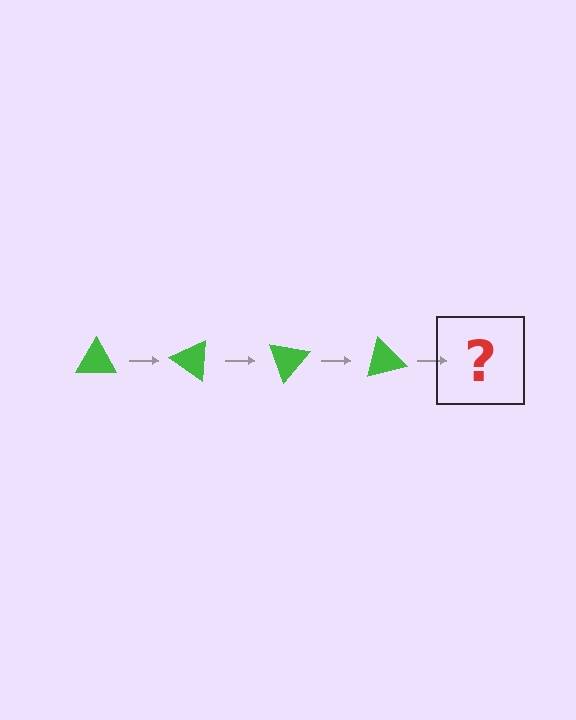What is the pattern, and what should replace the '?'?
The pattern is that the triangle rotates 35 degrees each step. The '?' should be a green triangle rotated 140 degrees.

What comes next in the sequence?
The next element should be a green triangle rotated 140 degrees.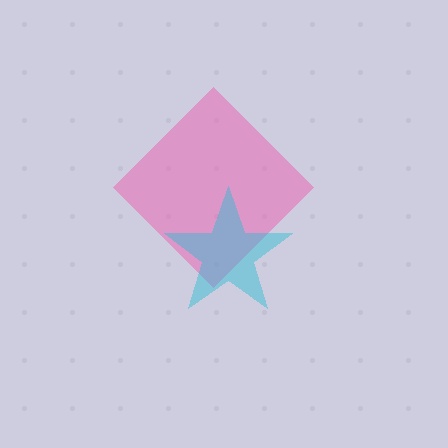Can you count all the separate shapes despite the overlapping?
Yes, there are 2 separate shapes.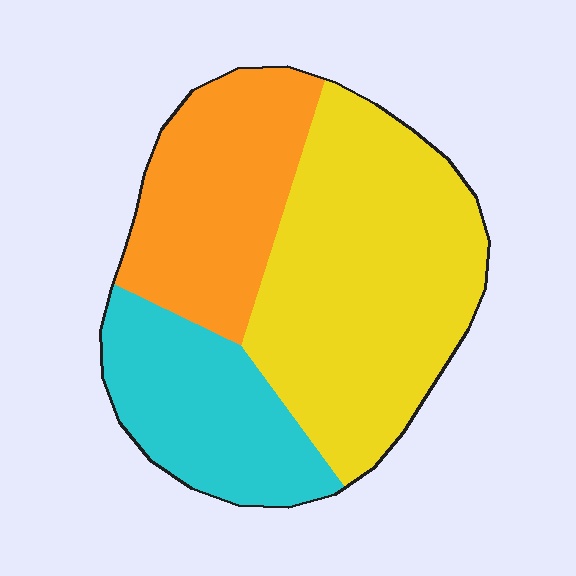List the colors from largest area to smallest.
From largest to smallest: yellow, orange, cyan.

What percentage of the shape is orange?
Orange covers 28% of the shape.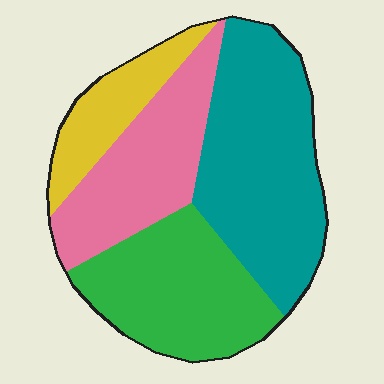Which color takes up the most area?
Teal, at roughly 35%.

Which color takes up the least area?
Yellow, at roughly 15%.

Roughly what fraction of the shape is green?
Green covers roughly 25% of the shape.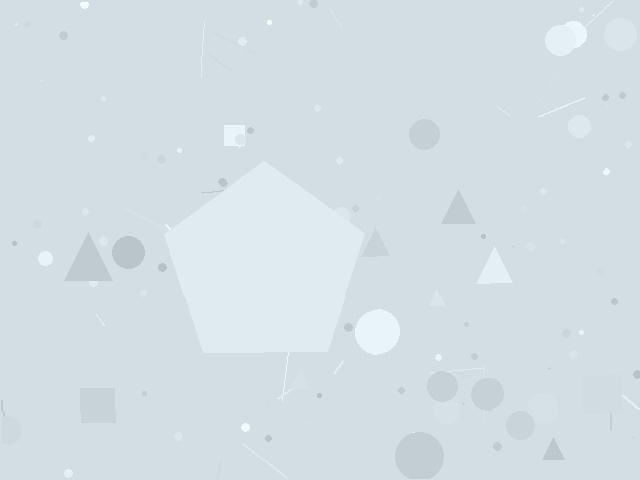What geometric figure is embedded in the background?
A pentagon is embedded in the background.